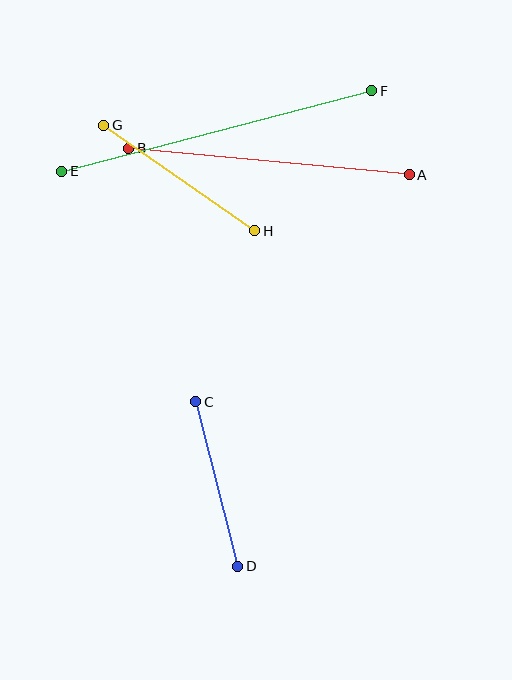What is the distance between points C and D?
The distance is approximately 170 pixels.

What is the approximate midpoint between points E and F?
The midpoint is at approximately (217, 131) pixels.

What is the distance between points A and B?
The distance is approximately 282 pixels.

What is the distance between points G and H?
The distance is approximately 184 pixels.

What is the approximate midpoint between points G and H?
The midpoint is at approximately (179, 178) pixels.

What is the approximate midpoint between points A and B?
The midpoint is at approximately (269, 161) pixels.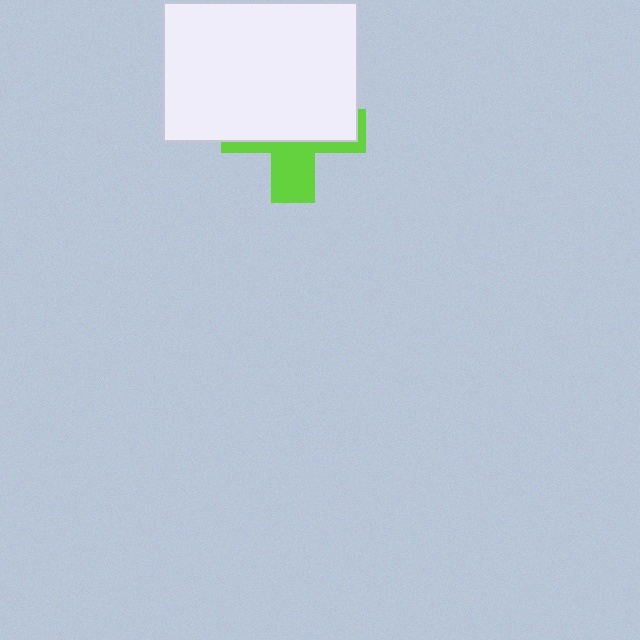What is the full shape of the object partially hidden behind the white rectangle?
The partially hidden object is a lime cross.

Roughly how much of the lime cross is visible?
A small part of it is visible (roughly 39%).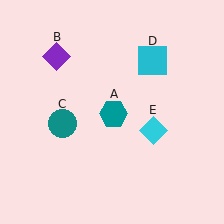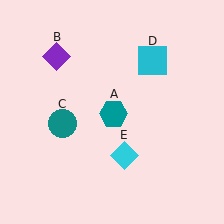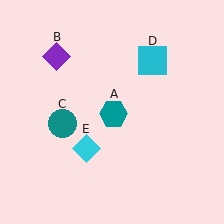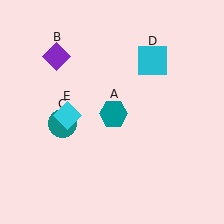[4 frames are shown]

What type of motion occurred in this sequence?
The cyan diamond (object E) rotated clockwise around the center of the scene.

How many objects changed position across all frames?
1 object changed position: cyan diamond (object E).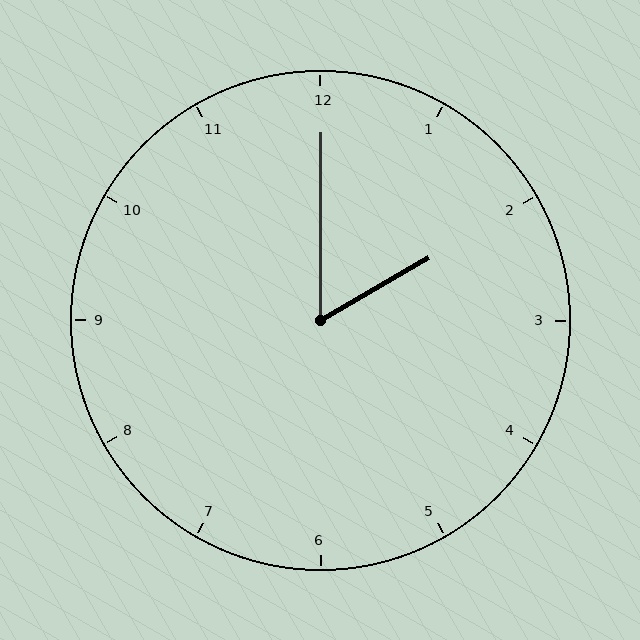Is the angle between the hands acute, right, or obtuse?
It is acute.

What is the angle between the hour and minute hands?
Approximately 60 degrees.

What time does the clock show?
2:00.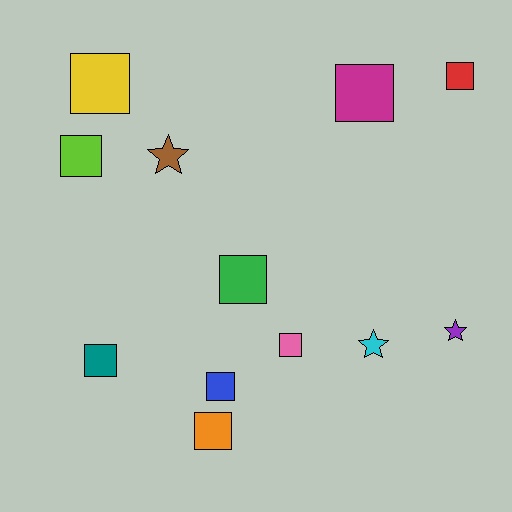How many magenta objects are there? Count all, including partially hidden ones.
There is 1 magenta object.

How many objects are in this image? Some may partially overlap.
There are 12 objects.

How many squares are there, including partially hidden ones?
There are 9 squares.